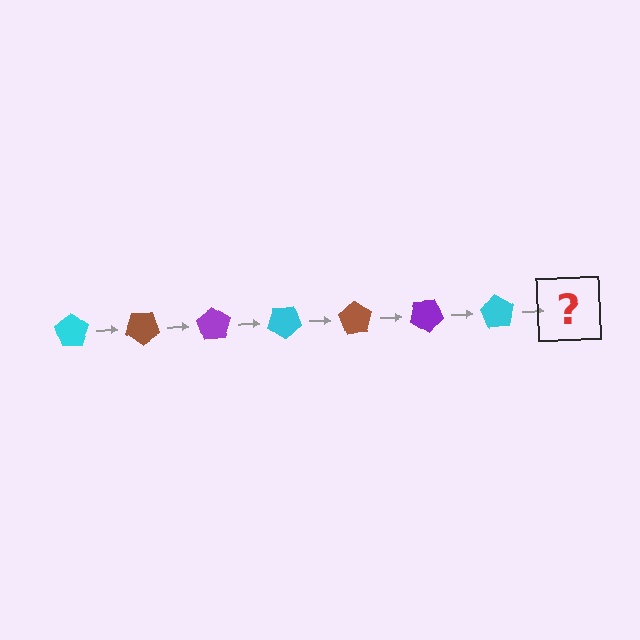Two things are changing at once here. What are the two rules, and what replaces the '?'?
The two rules are that it rotates 35 degrees each step and the color cycles through cyan, brown, and purple. The '?' should be a brown pentagon, rotated 245 degrees from the start.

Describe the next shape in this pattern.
It should be a brown pentagon, rotated 245 degrees from the start.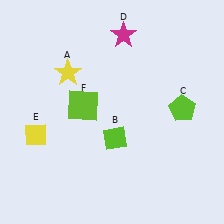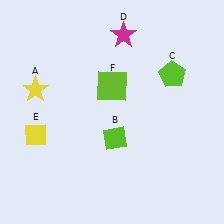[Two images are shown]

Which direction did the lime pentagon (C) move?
The lime pentagon (C) moved up.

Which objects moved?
The objects that moved are: the yellow star (A), the lime pentagon (C), the lime square (F).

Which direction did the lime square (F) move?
The lime square (F) moved right.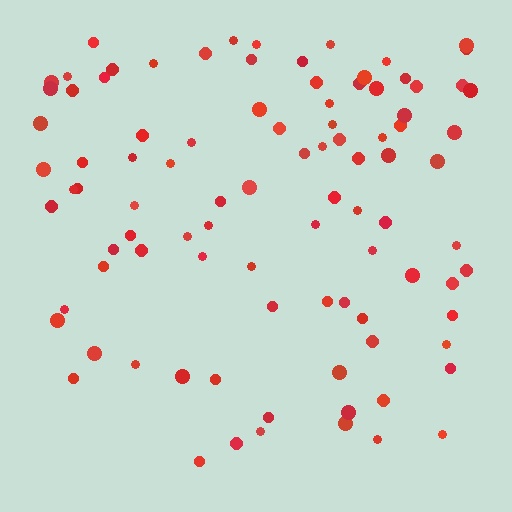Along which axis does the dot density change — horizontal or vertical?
Vertical.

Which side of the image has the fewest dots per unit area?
The bottom.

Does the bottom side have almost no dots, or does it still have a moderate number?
Still a moderate number, just noticeably fewer than the top.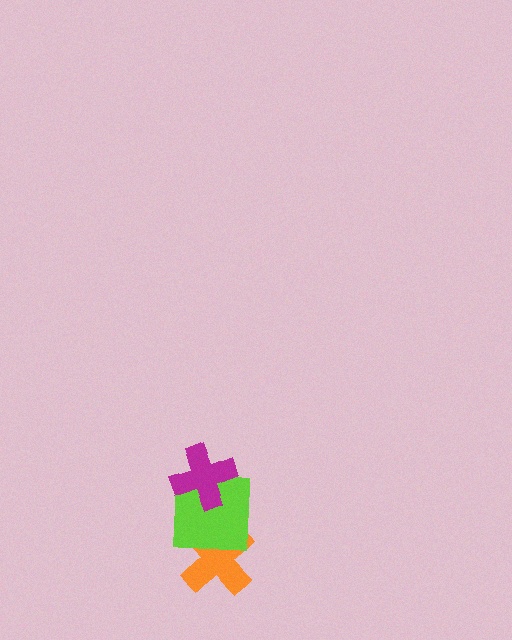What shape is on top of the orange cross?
The lime square is on top of the orange cross.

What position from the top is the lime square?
The lime square is 2nd from the top.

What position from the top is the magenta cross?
The magenta cross is 1st from the top.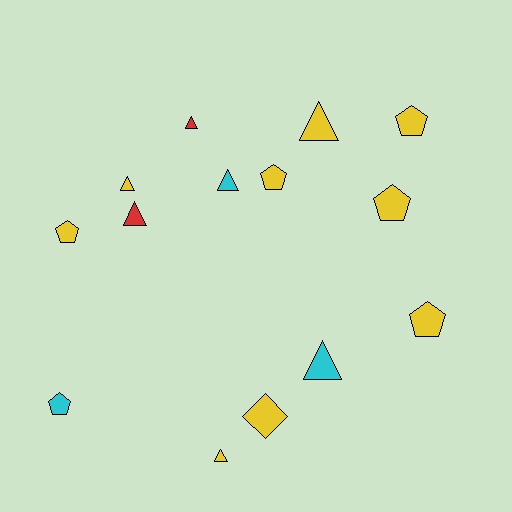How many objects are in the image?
There are 14 objects.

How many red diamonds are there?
There are no red diamonds.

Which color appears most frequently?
Yellow, with 9 objects.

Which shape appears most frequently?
Triangle, with 7 objects.